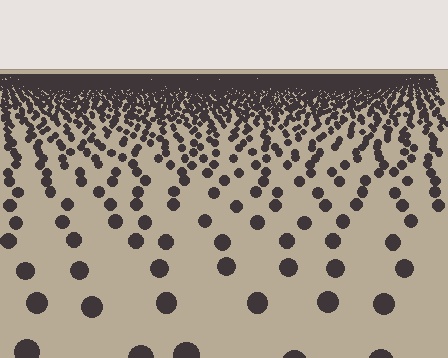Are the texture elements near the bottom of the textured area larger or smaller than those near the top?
Larger. Near the bottom, elements are closer to the viewer and appear at a bigger on-screen size.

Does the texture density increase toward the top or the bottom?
Density increases toward the top.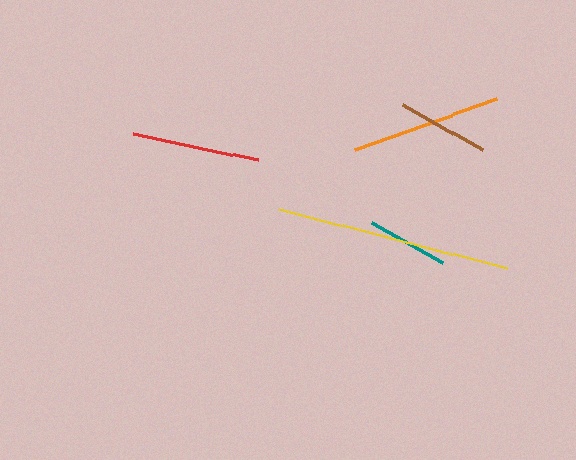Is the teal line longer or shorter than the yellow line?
The yellow line is longer than the teal line.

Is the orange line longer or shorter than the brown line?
The orange line is longer than the brown line.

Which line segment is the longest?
The yellow line is the longest at approximately 235 pixels.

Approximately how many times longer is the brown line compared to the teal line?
The brown line is approximately 1.1 times the length of the teal line.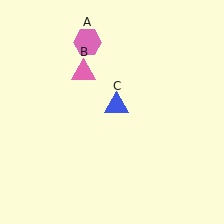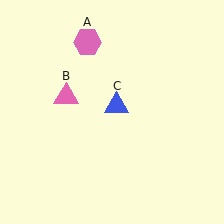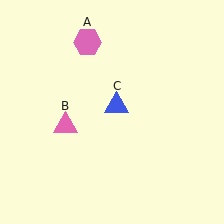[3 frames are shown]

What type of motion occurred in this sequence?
The pink triangle (object B) rotated counterclockwise around the center of the scene.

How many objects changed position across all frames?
1 object changed position: pink triangle (object B).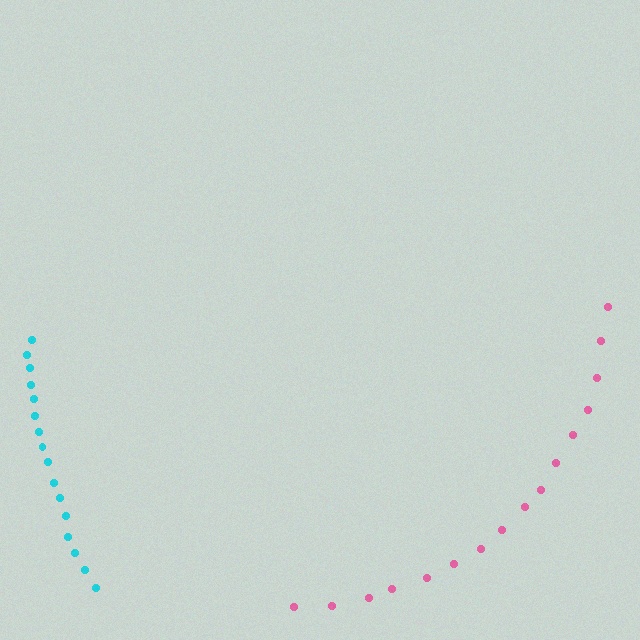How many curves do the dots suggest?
There are 2 distinct paths.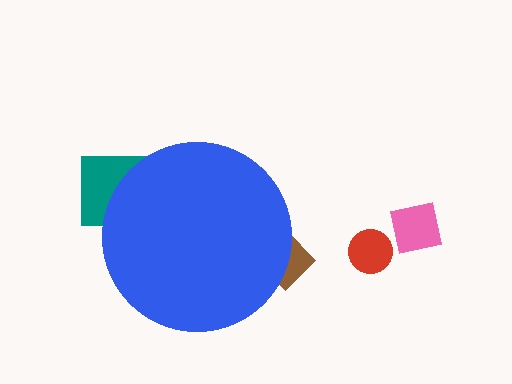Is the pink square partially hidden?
No, the pink square is fully visible.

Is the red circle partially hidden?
No, the red circle is fully visible.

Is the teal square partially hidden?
Yes, the teal square is partially hidden behind the blue circle.